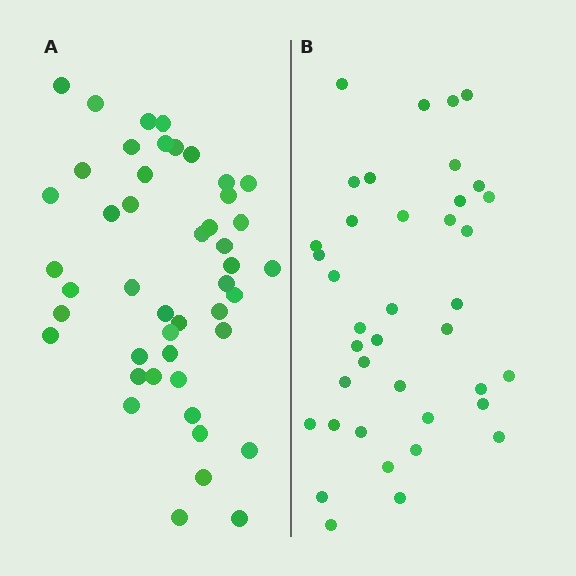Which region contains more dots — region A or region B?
Region A (the left region) has more dots.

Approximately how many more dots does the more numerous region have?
Region A has roughly 8 or so more dots than region B.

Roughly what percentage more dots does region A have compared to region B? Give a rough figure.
About 20% more.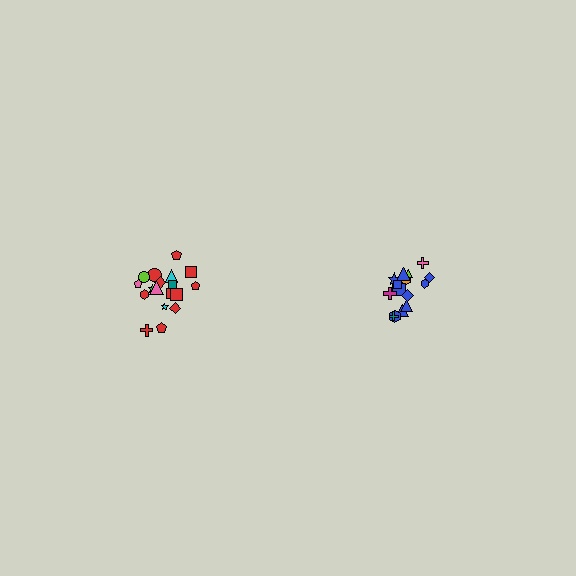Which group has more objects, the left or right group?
The left group.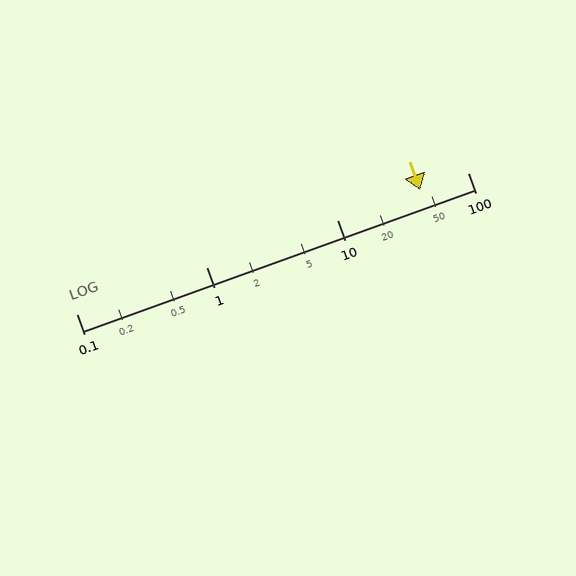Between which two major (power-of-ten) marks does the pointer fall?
The pointer is between 10 and 100.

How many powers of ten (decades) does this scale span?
The scale spans 3 decades, from 0.1 to 100.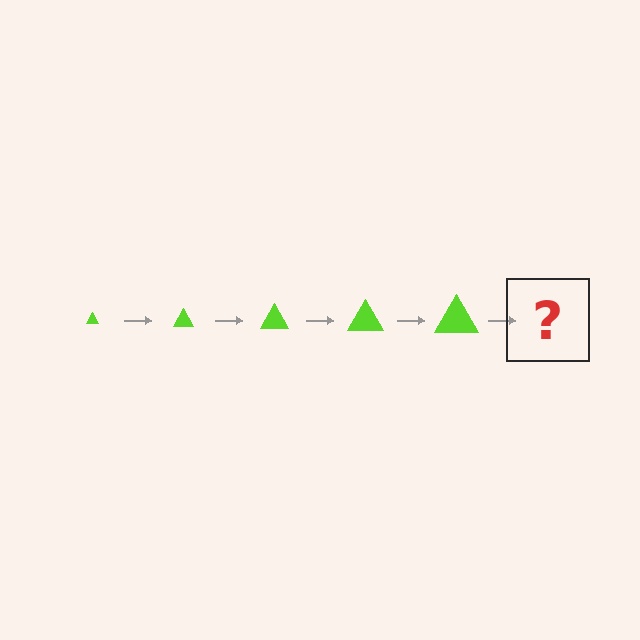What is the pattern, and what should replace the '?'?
The pattern is that the triangle gets progressively larger each step. The '?' should be a lime triangle, larger than the previous one.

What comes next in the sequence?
The next element should be a lime triangle, larger than the previous one.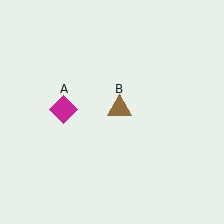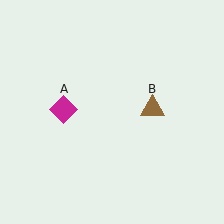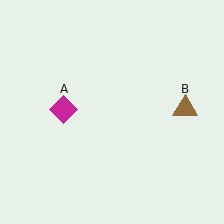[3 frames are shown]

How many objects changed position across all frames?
1 object changed position: brown triangle (object B).